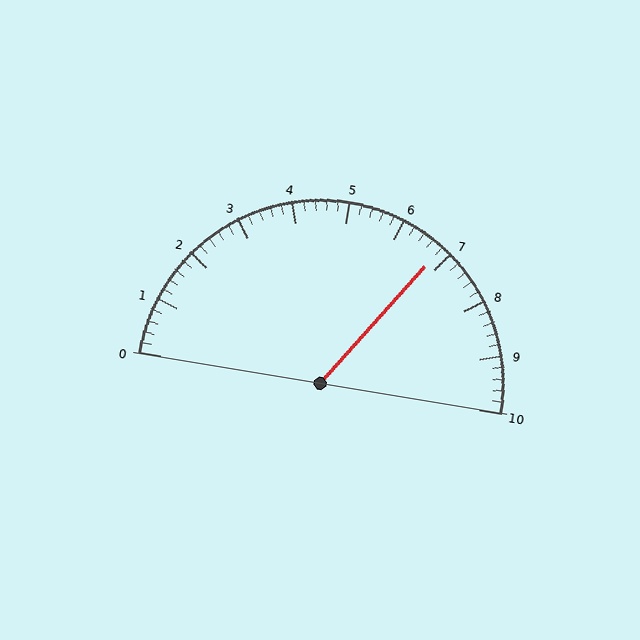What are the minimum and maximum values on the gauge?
The gauge ranges from 0 to 10.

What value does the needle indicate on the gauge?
The needle indicates approximately 6.8.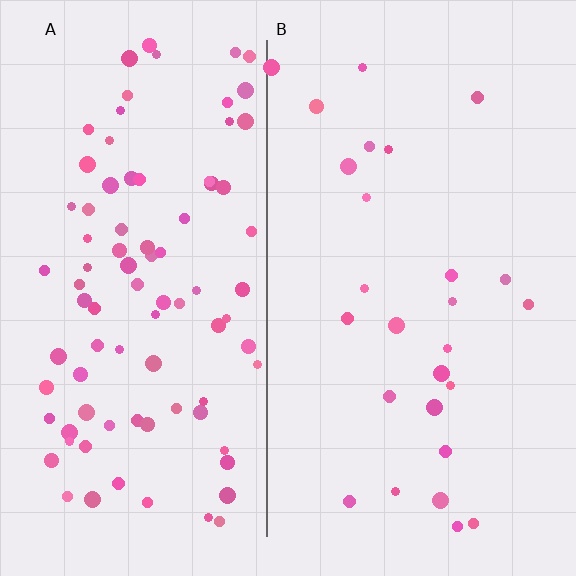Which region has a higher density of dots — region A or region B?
A (the left).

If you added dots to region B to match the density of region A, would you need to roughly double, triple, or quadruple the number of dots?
Approximately triple.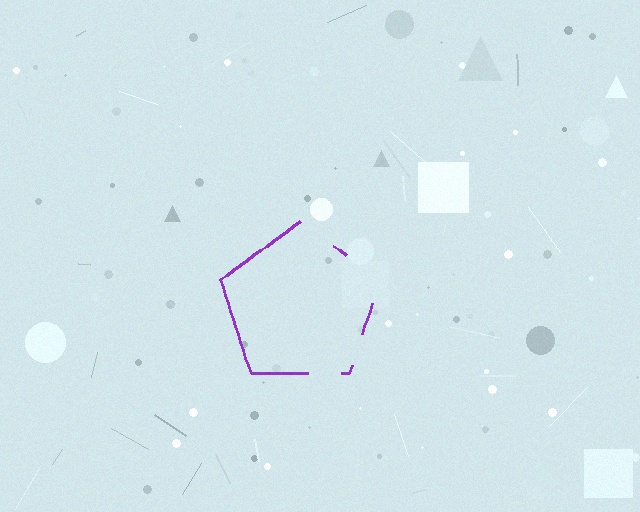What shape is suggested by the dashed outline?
The dashed outline suggests a pentagon.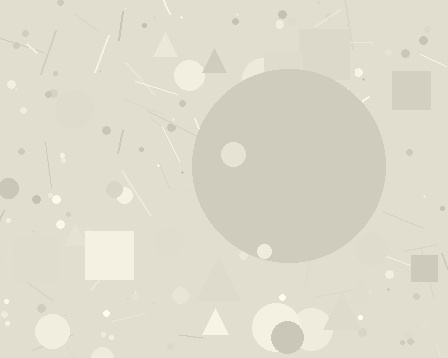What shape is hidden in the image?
A circle is hidden in the image.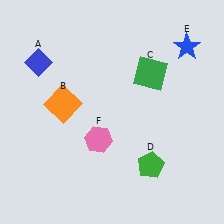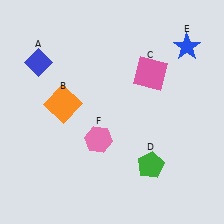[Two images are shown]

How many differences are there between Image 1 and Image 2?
There is 1 difference between the two images.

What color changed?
The square (C) changed from green in Image 1 to pink in Image 2.